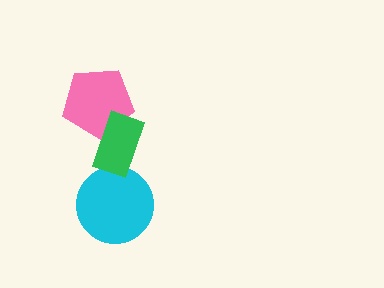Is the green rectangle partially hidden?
No, no other shape covers it.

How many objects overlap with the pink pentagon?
1 object overlaps with the pink pentagon.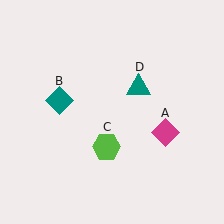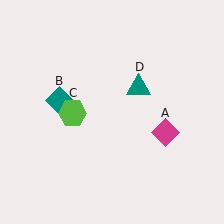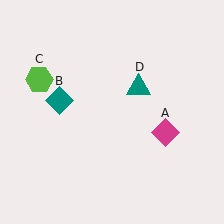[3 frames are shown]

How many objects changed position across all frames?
1 object changed position: lime hexagon (object C).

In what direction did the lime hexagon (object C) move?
The lime hexagon (object C) moved up and to the left.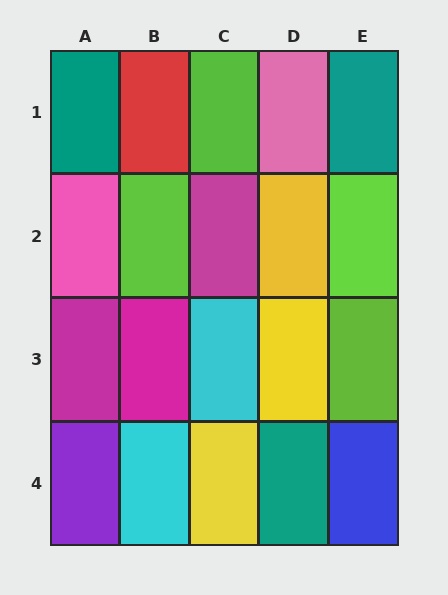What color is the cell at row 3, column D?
Yellow.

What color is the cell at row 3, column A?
Magenta.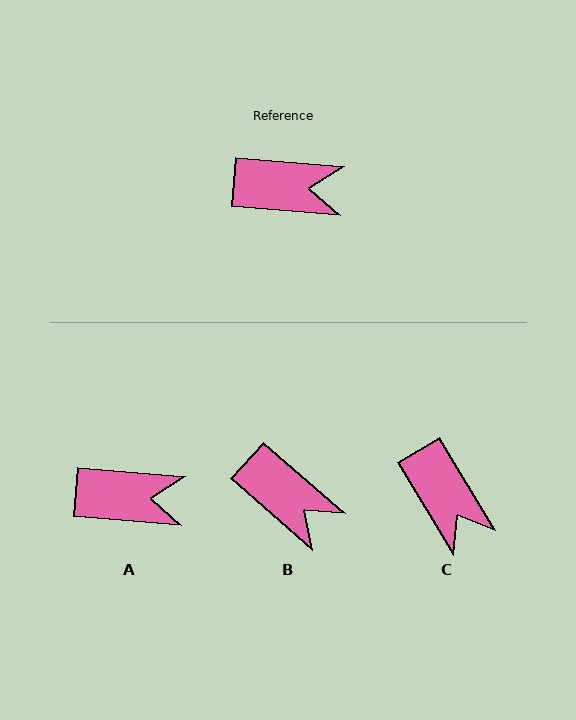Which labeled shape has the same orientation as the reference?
A.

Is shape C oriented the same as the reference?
No, it is off by about 54 degrees.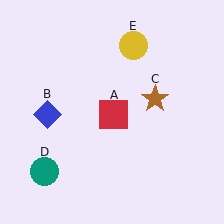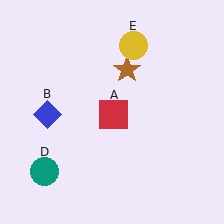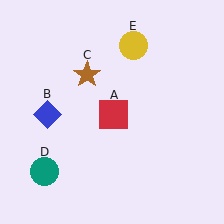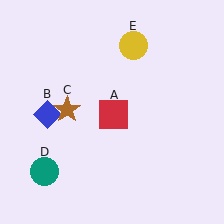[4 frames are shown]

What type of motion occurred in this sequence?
The brown star (object C) rotated counterclockwise around the center of the scene.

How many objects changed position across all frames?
1 object changed position: brown star (object C).